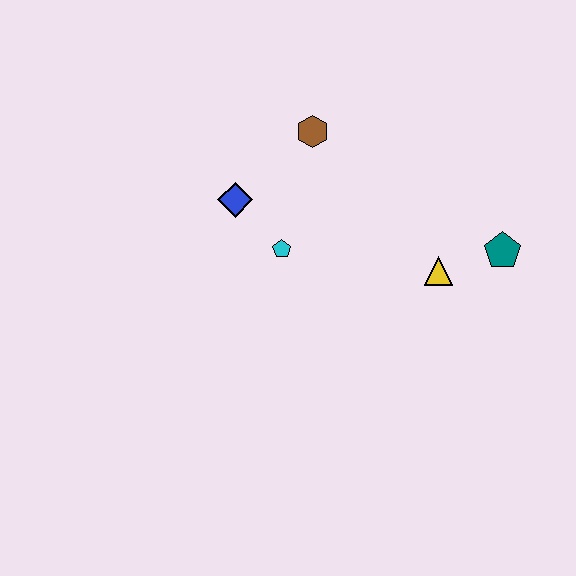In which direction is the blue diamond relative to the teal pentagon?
The blue diamond is to the left of the teal pentagon.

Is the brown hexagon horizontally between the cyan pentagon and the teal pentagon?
Yes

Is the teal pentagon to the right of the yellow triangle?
Yes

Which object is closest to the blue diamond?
The cyan pentagon is closest to the blue diamond.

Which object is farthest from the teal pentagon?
The blue diamond is farthest from the teal pentagon.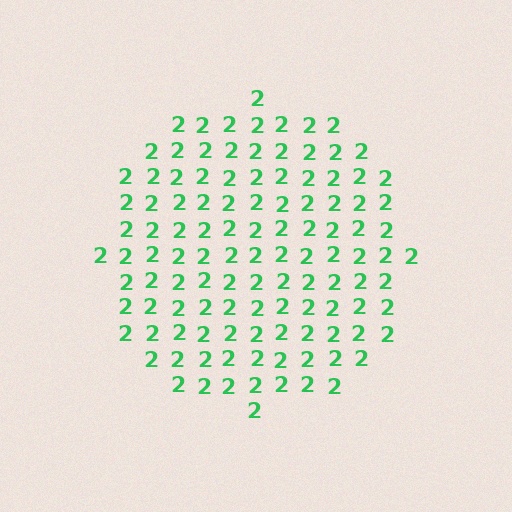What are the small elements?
The small elements are digit 2's.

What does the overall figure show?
The overall figure shows a circle.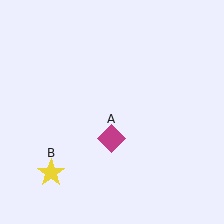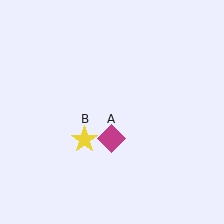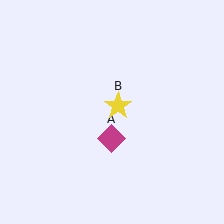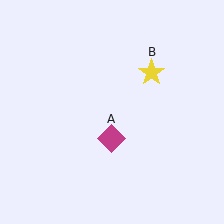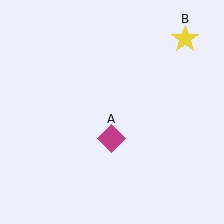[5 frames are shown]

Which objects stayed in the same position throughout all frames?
Magenta diamond (object A) remained stationary.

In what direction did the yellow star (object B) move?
The yellow star (object B) moved up and to the right.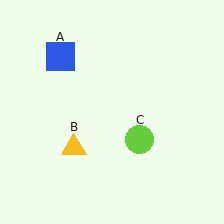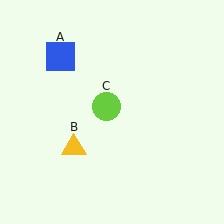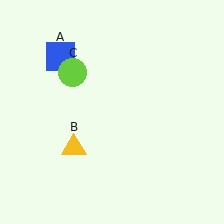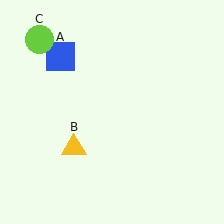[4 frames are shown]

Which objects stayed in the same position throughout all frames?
Blue square (object A) and yellow triangle (object B) remained stationary.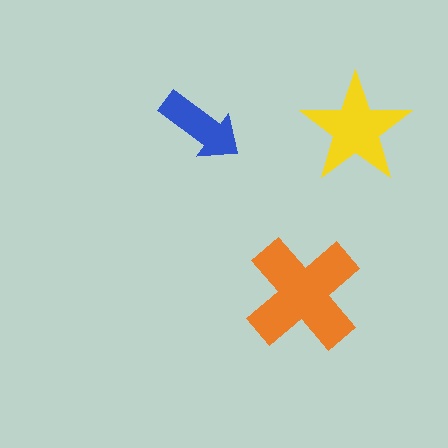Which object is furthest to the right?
The yellow star is rightmost.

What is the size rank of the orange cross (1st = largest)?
1st.